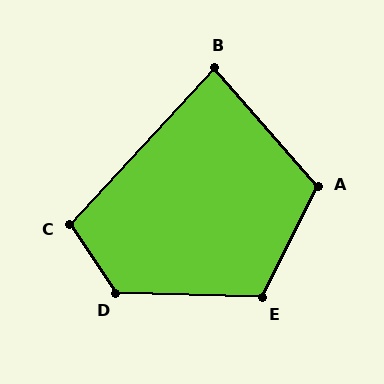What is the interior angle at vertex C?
Approximately 103 degrees (obtuse).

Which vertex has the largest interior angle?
D, at approximately 126 degrees.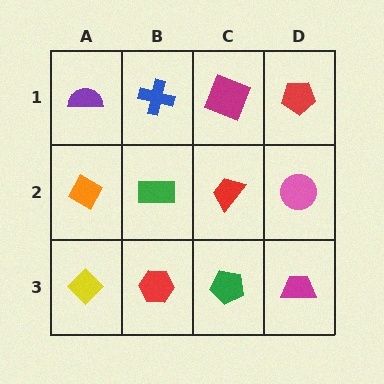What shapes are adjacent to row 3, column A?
An orange diamond (row 2, column A), a red hexagon (row 3, column B).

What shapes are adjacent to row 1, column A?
An orange diamond (row 2, column A), a blue cross (row 1, column B).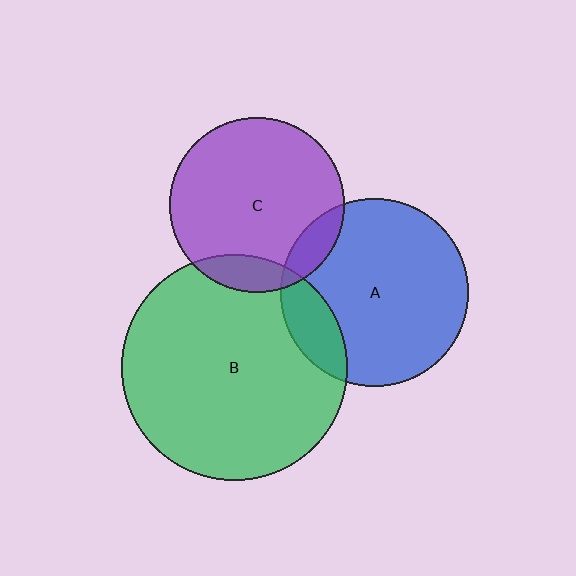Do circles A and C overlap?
Yes.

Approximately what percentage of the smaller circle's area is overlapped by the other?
Approximately 10%.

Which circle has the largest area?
Circle B (green).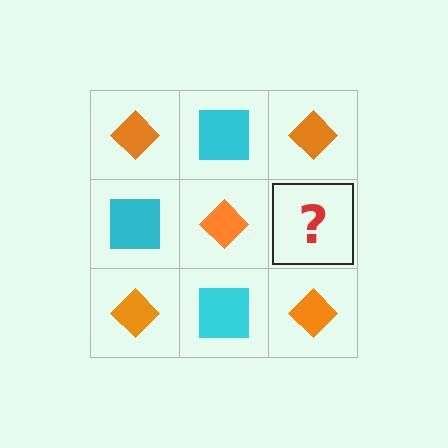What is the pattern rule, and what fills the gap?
The rule is that it alternates orange diamond and cyan square in a checkerboard pattern. The gap should be filled with a cyan square.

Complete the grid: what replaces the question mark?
The question mark should be replaced with a cyan square.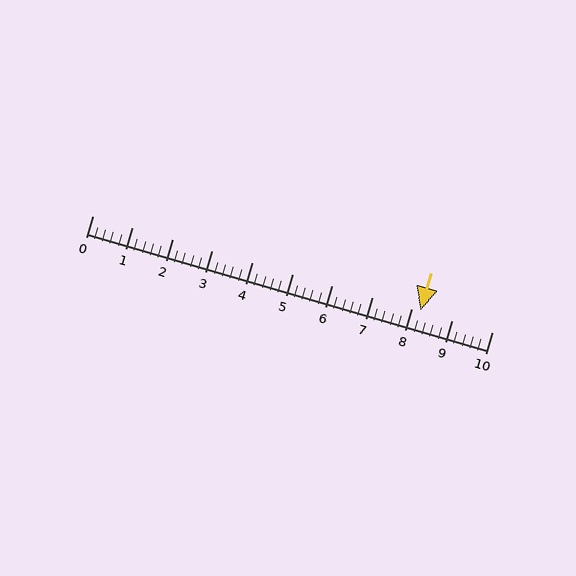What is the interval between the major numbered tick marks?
The major tick marks are spaced 1 units apart.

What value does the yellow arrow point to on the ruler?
The yellow arrow points to approximately 8.2.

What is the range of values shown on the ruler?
The ruler shows values from 0 to 10.